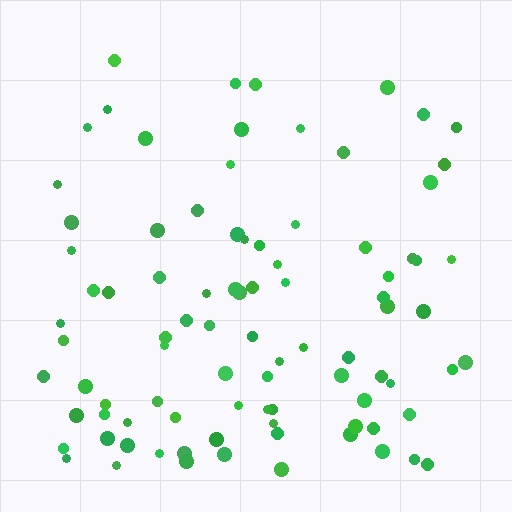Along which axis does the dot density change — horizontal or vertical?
Vertical.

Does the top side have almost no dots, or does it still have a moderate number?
Still a moderate number, just noticeably fewer than the bottom.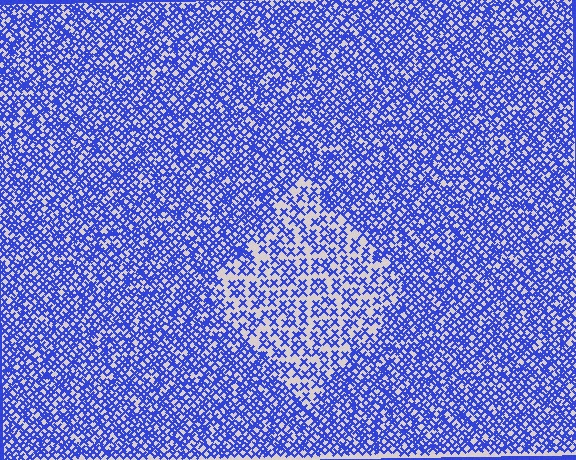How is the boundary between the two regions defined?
The boundary is defined by a change in element density (approximately 1.9x ratio). All elements are the same color, size, and shape.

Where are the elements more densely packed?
The elements are more densely packed outside the diamond boundary.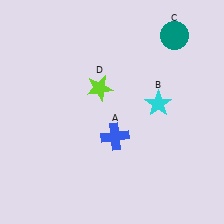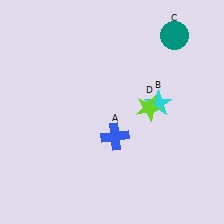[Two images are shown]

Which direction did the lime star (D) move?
The lime star (D) moved right.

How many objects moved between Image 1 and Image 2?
1 object moved between the two images.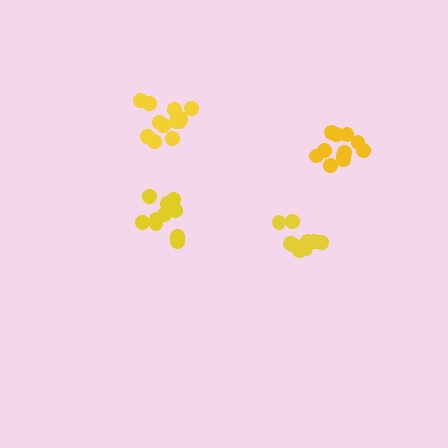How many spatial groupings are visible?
There are 4 spatial groupings.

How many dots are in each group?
Group 1: 10 dots, Group 2: 9 dots, Group 3: 12 dots, Group 4: 11 dots (42 total).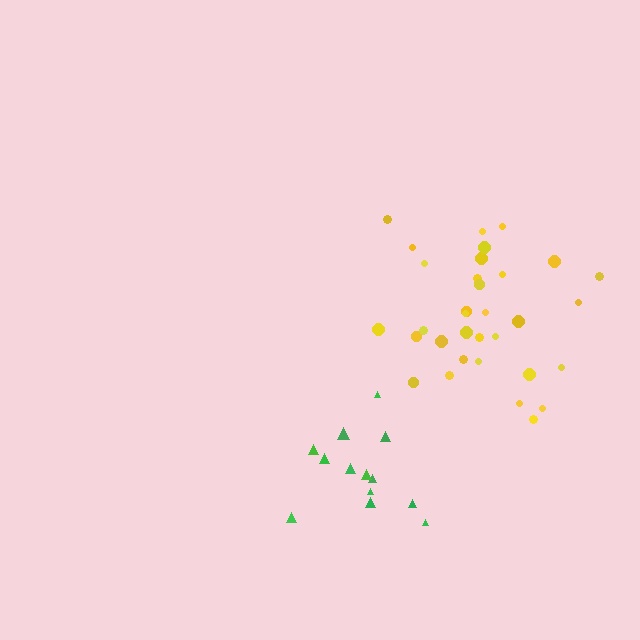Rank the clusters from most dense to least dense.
green, yellow.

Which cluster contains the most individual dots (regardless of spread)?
Yellow (33).